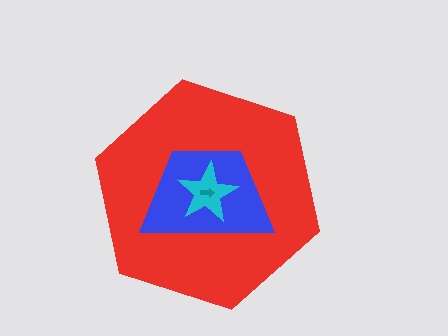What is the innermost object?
The teal arrow.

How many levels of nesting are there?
4.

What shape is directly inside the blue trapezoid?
The cyan star.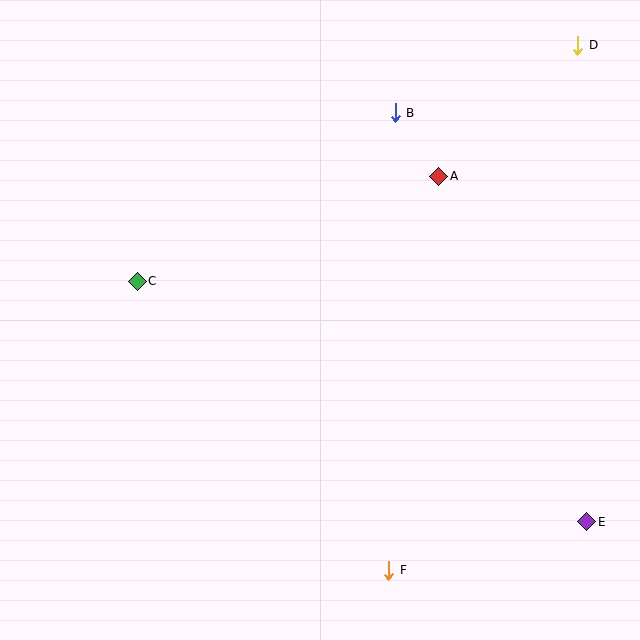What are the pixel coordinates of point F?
Point F is at (389, 570).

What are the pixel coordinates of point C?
Point C is at (137, 281).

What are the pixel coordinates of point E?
Point E is at (587, 522).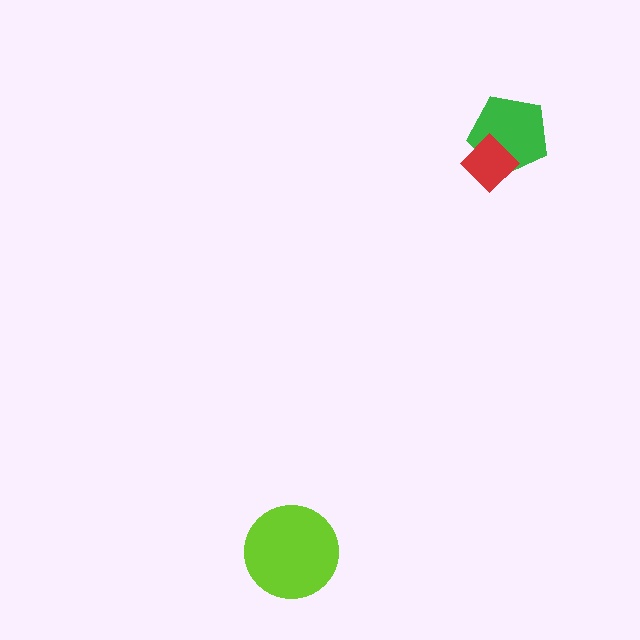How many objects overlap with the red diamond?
1 object overlaps with the red diamond.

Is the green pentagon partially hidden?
Yes, it is partially covered by another shape.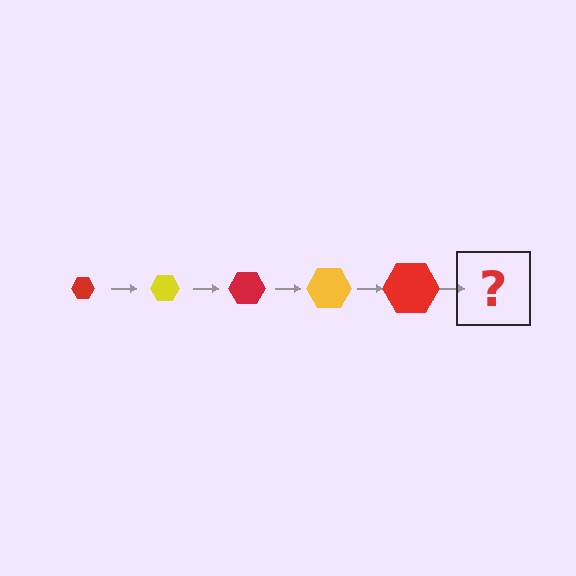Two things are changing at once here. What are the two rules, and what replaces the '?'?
The two rules are that the hexagon grows larger each step and the color cycles through red and yellow. The '?' should be a yellow hexagon, larger than the previous one.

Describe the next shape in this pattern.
It should be a yellow hexagon, larger than the previous one.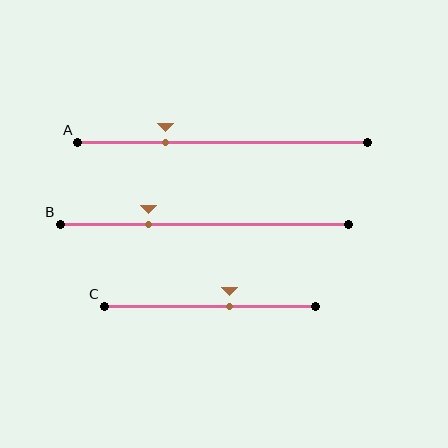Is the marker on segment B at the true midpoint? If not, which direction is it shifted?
No, the marker on segment B is shifted to the left by about 19% of the segment length.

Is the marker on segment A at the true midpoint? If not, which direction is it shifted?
No, the marker on segment A is shifted to the left by about 20% of the segment length.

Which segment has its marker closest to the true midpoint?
Segment C has its marker closest to the true midpoint.